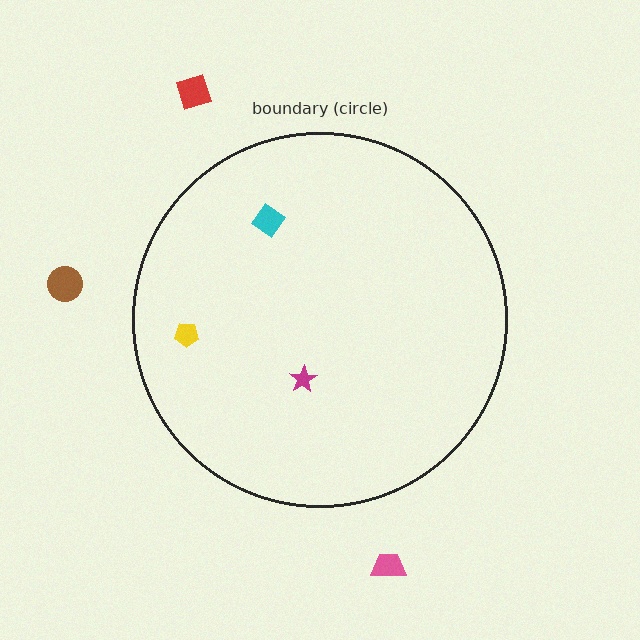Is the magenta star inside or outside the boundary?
Inside.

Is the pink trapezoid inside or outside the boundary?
Outside.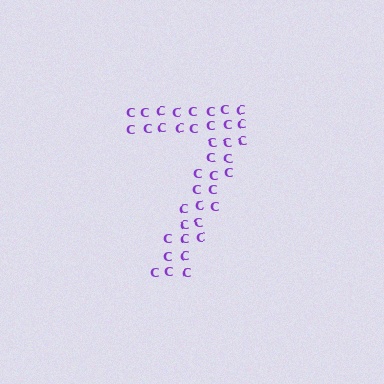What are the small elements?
The small elements are letter C's.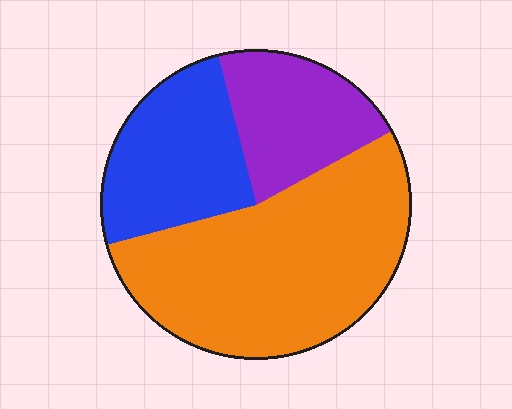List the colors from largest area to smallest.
From largest to smallest: orange, blue, purple.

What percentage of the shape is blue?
Blue takes up about one quarter (1/4) of the shape.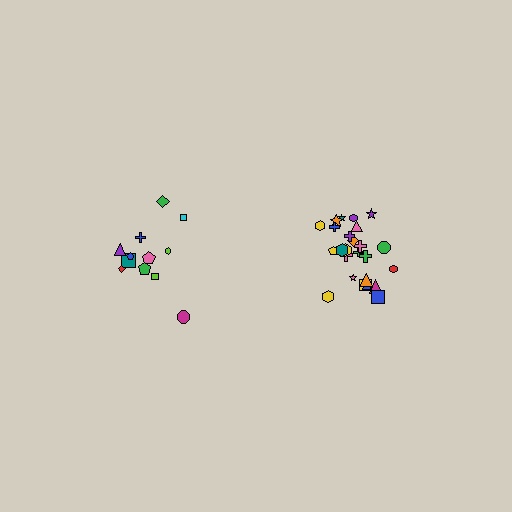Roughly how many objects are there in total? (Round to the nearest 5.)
Roughly 35 objects in total.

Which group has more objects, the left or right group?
The right group.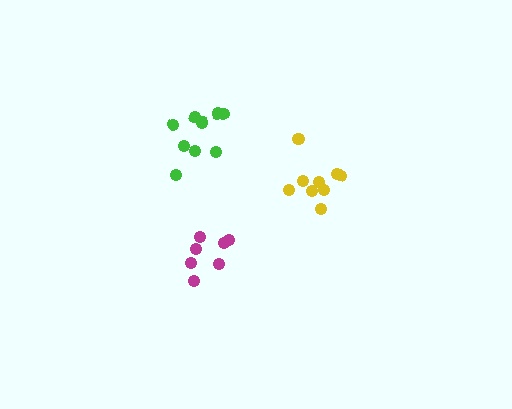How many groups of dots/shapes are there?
There are 3 groups.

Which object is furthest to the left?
The green cluster is leftmost.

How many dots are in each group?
Group 1: 9 dots, Group 2: 9 dots, Group 3: 7 dots (25 total).